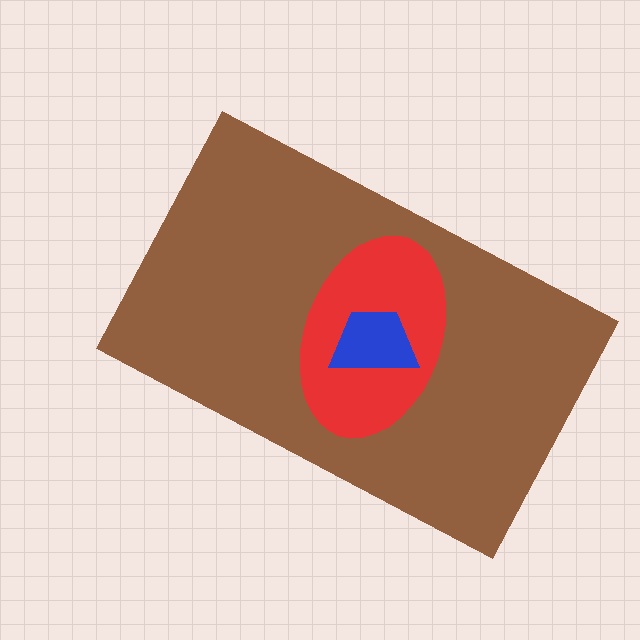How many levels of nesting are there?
3.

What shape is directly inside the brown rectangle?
The red ellipse.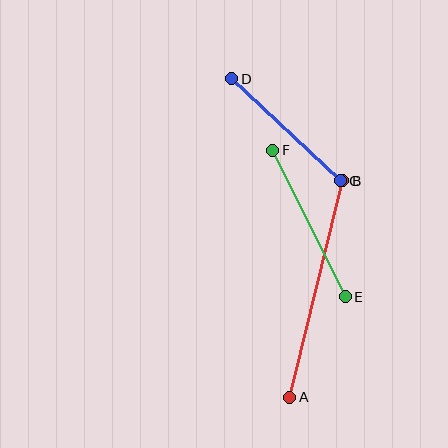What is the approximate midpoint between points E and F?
The midpoint is at approximately (309, 223) pixels.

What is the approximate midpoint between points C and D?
The midpoint is at approximately (286, 130) pixels.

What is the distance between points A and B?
The distance is approximately 223 pixels.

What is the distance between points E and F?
The distance is approximately 163 pixels.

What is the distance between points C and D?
The distance is approximately 149 pixels.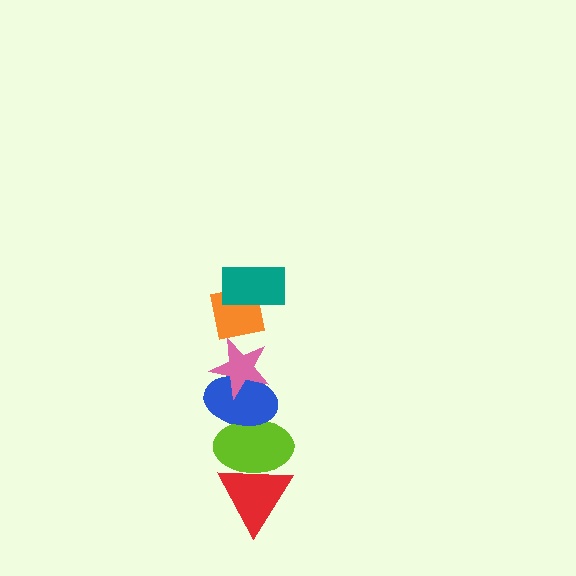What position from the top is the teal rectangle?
The teal rectangle is 1st from the top.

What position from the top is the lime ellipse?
The lime ellipse is 5th from the top.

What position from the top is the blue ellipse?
The blue ellipse is 4th from the top.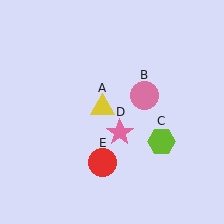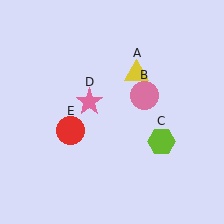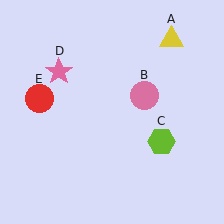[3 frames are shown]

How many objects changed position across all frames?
3 objects changed position: yellow triangle (object A), pink star (object D), red circle (object E).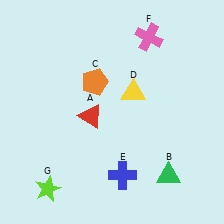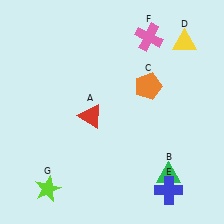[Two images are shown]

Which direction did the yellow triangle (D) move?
The yellow triangle (D) moved right.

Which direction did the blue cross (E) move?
The blue cross (E) moved right.